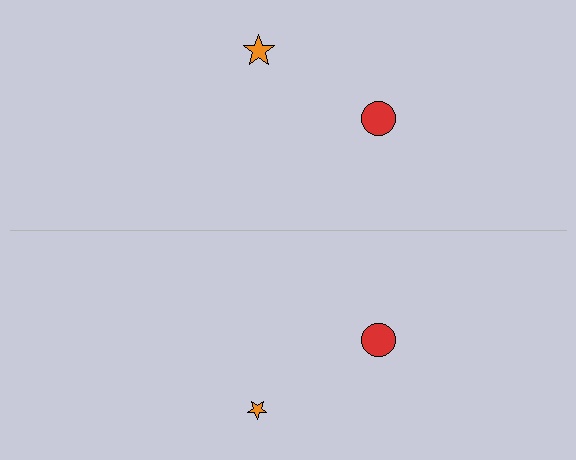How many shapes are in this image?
There are 4 shapes in this image.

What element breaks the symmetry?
The orange star on the bottom side has a different size than its mirror counterpart.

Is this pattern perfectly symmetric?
No, the pattern is not perfectly symmetric. The orange star on the bottom side has a different size than its mirror counterpart.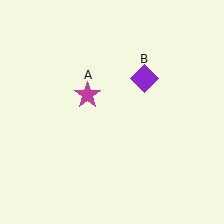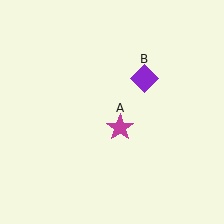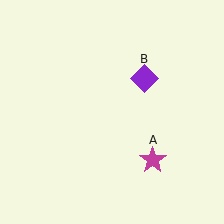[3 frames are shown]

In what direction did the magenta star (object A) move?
The magenta star (object A) moved down and to the right.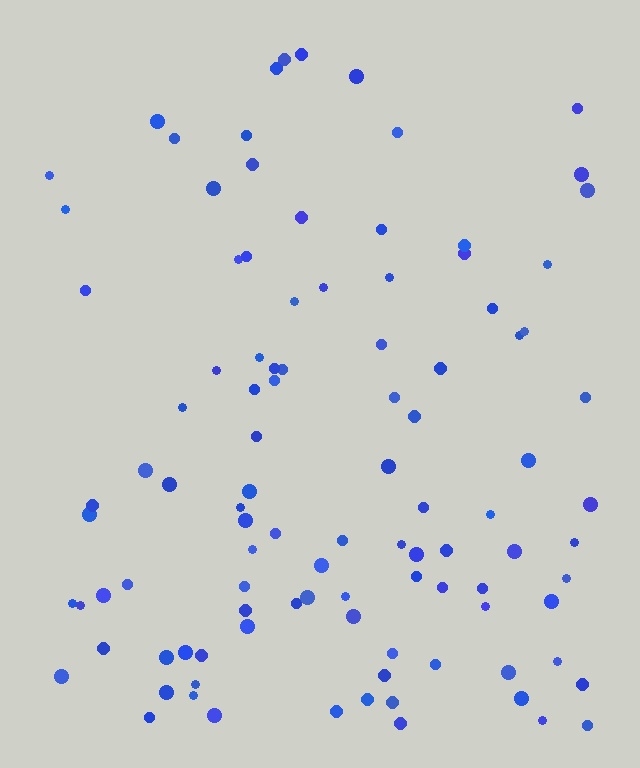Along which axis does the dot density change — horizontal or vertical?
Vertical.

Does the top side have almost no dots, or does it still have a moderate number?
Still a moderate number, just noticeably fewer than the bottom.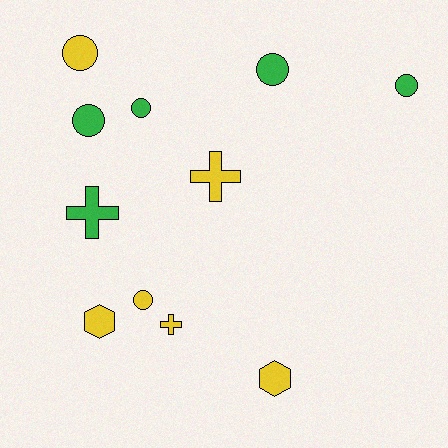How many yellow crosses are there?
There are 2 yellow crosses.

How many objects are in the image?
There are 11 objects.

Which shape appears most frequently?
Circle, with 6 objects.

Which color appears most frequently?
Yellow, with 6 objects.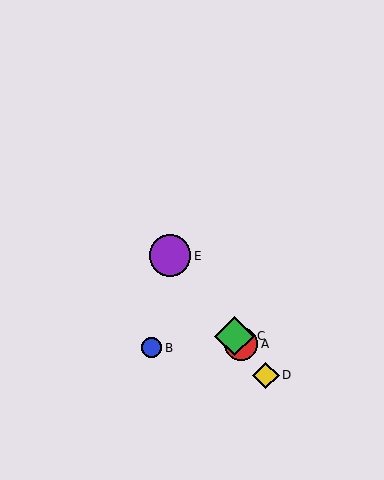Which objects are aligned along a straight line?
Objects A, C, D, E are aligned along a straight line.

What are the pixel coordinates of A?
Object A is at (241, 344).